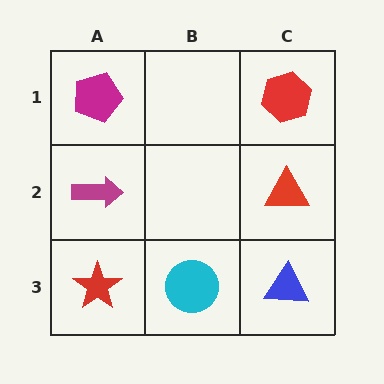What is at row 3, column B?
A cyan circle.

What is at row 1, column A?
A magenta pentagon.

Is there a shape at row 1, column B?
No, that cell is empty.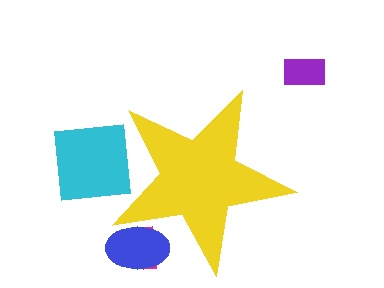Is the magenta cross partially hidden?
Yes, the magenta cross is partially hidden behind the yellow star.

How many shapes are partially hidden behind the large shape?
2 shapes are partially hidden.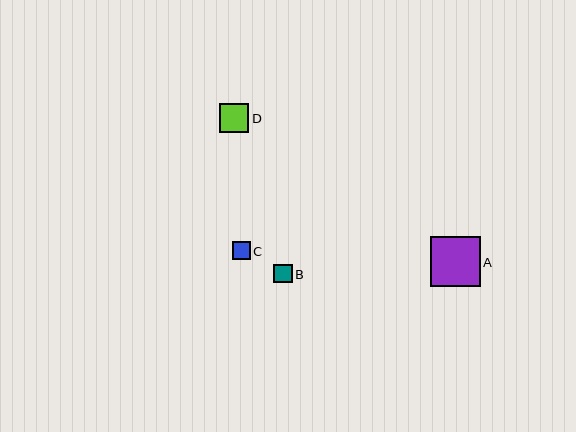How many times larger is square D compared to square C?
Square D is approximately 1.6 times the size of square C.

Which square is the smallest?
Square C is the smallest with a size of approximately 18 pixels.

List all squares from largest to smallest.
From largest to smallest: A, D, B, C.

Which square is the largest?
Square A is the largest with a size of approximately 50 pixels.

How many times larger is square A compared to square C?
Square A is approximately 2.8 times the size of square C.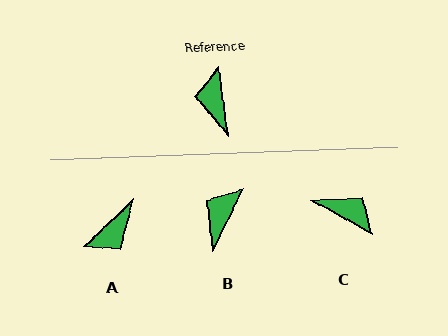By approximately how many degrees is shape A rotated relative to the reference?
Approximately 125 degrees counter-clockwise.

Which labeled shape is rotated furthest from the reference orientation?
C, about 127 degrees away.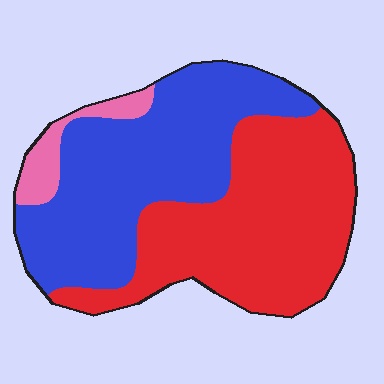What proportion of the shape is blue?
Blue covers around 45% of the shape.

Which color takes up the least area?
Pink, at roughly 5%.